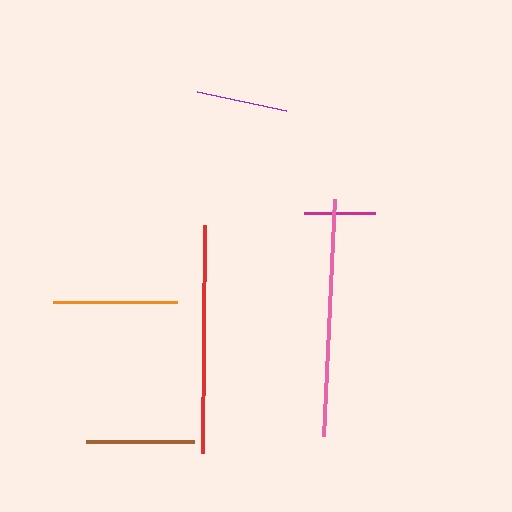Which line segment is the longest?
The pink line is the longest at approximately 237 pixels.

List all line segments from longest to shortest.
From longest to shortest: pink, red, orange, brown, purple, magenta.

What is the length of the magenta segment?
The magenta segment is approximately 72 pixels long.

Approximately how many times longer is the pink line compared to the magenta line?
The pink line is approximately 3.3 times the length of the magenta line.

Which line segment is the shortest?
The magenta line is the shortest at approximately 72 pixels.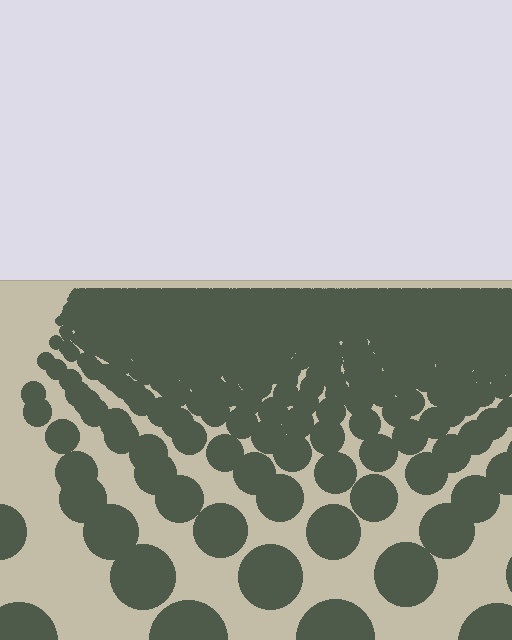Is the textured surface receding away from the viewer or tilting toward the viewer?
The surface is receding away from the viewer. Texture elements get smaller and denser toward the top.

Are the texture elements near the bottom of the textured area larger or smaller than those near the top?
Larger. Near the bottom, elements are closer to the viewer and appear at a bigger on-screen size.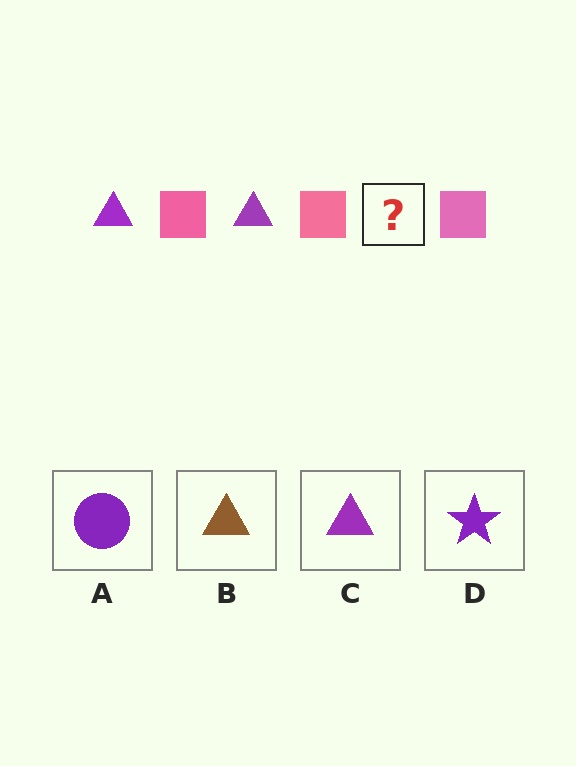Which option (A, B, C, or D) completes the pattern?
C.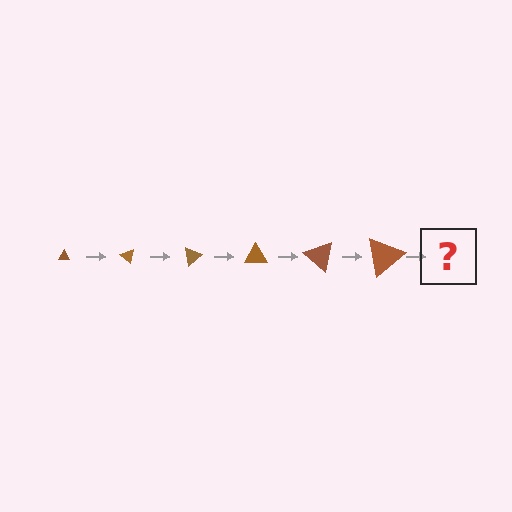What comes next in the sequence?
The next element should be a triangle, larger than the previous one and rotated 240 degrees from the start.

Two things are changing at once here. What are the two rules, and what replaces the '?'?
The two rules are that the triangle grows larger each step and it rotates 40 degrees each step. The '?' should be a triangle, larger than the previous one and rotated 240 degrees from the start.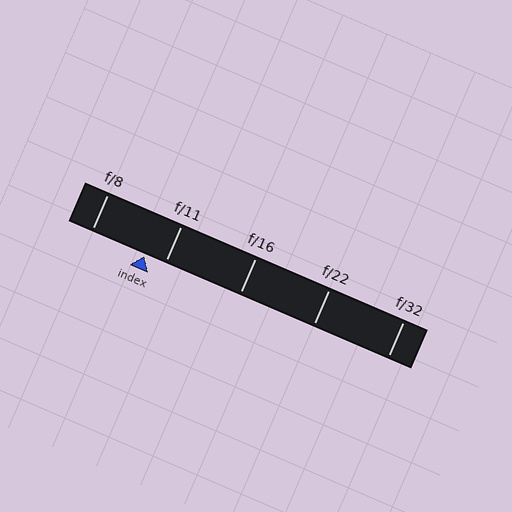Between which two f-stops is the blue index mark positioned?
The index mark is between f/8 and f/11.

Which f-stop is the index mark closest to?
The index mark is closest to f/11.